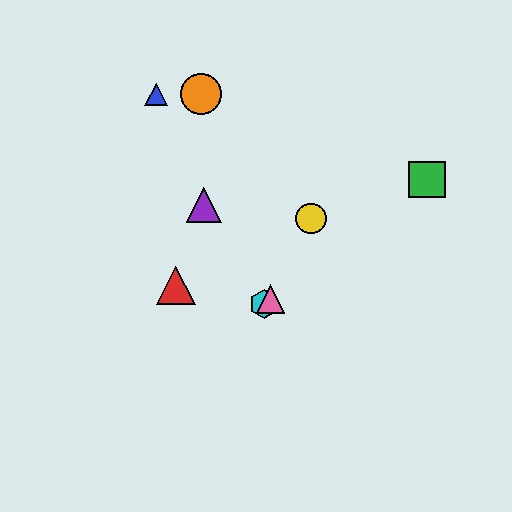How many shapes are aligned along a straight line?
3 shapes (the green square, the cyan hexagon, the pink triangle) are aligned along a straight line.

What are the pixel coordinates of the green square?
The green square is at (427, 180).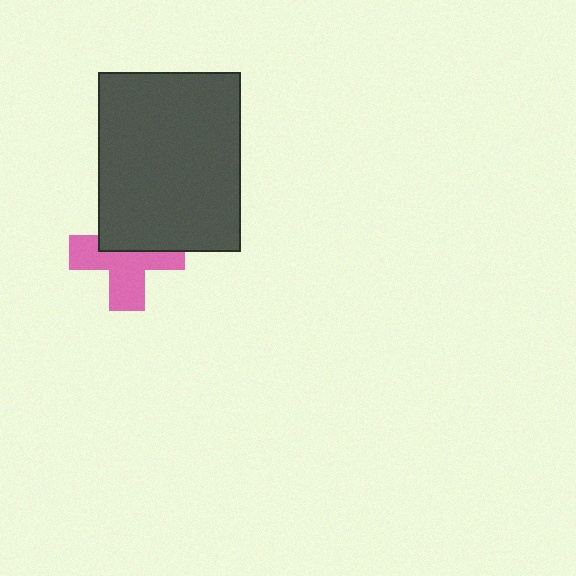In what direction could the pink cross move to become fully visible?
The pink cross could move down. That would shift it out from behind the dark gray rectangle entirely.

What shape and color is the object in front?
The object in front is a dark gray rectangle.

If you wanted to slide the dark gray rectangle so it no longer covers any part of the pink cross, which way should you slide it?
Slide it up — that is the most direct way to separate the two shapes.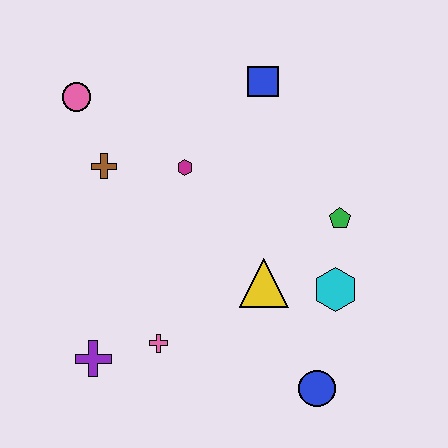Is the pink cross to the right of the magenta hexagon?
No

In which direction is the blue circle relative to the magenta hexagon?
The blue circle is below the magenta hexagon.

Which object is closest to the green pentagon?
The cyan hexagon is closest to the green pentagon.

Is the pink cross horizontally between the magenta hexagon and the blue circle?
No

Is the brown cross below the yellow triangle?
No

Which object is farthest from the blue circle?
The pink circle is farthest from the blue circle.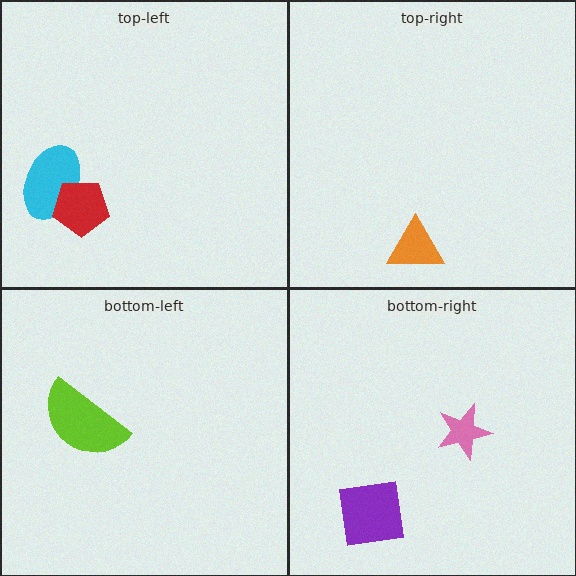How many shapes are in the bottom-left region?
1.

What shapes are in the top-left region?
The cyan ellipse, the red pentagon.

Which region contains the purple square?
The bottom-right region.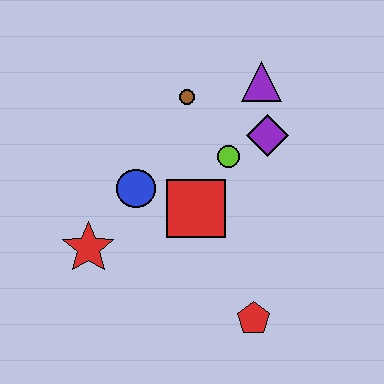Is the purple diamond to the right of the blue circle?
Yes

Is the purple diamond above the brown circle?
No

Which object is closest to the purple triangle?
The purple diamond is closest to the purple triangle.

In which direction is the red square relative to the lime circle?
The red square is below the lime circle.